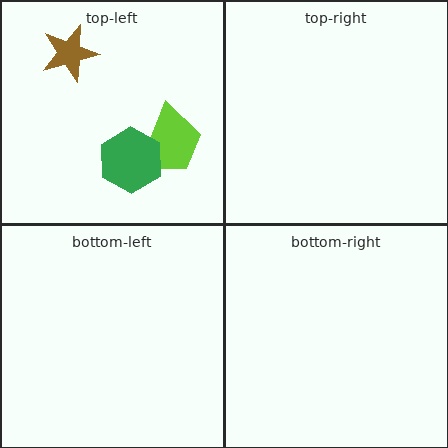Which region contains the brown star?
The top-left region.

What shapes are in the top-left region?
The lime trapezoid, the green hexagon, the brown star.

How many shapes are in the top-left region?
3.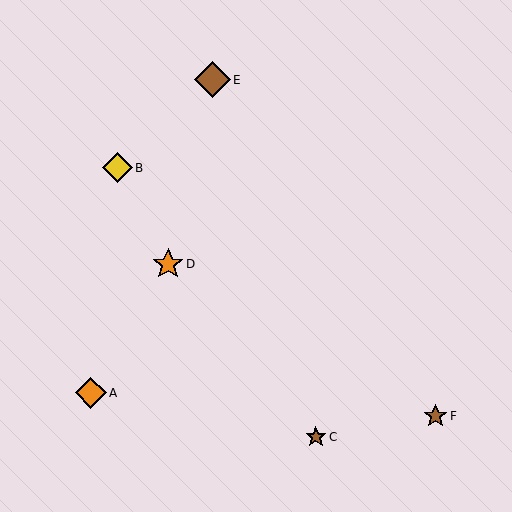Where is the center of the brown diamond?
The center of the brown diamond is at (213, 80).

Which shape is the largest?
The brown diamond (labeled E) is the largest.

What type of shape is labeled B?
Shape B is a yellow diamond.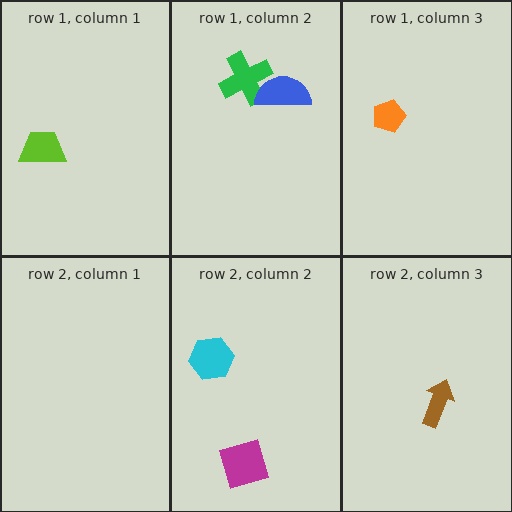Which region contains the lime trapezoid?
The row 1, column 1 region.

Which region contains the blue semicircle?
The row 1, column 2 region.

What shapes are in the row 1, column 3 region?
The orange pentagon.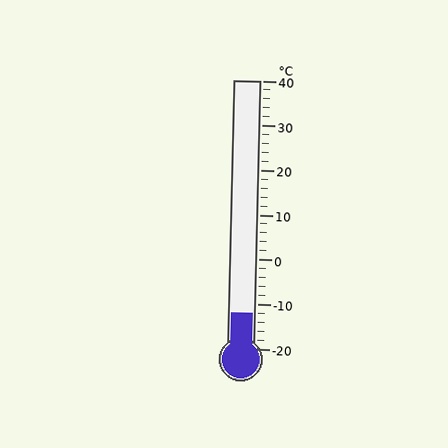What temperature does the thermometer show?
The thermometer shows approximately -12°C.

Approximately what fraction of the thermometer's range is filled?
The thermometer is filled to approximately 15% of its range.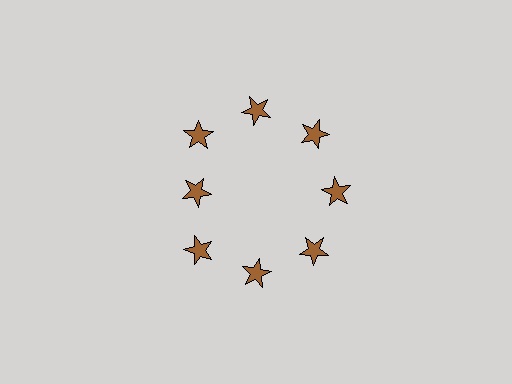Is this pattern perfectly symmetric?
No. The 8 brown stars are arranged in a ring, but one element near the 9 o'clock position is pulled inward toward the center, breaking the 8-fold rotational symmetry.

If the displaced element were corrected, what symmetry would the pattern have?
It would have 8-fold rotational symmetry — the pattern would map onto itself every 45 degrees.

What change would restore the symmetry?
The symmetry would be restored by moving it outward, back onto the ring so that all 8 stars sit at equal angles and equal distance from the center.